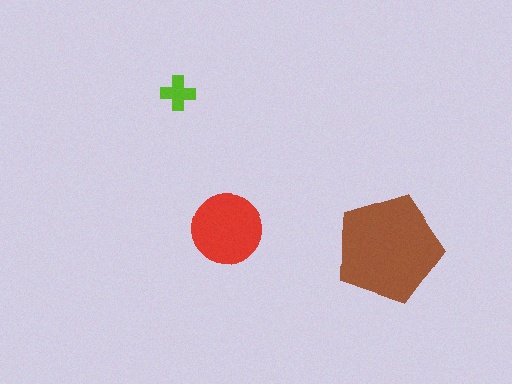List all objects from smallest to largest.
The lime cross, the red circle, the brown pentagon.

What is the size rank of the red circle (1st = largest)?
2nd.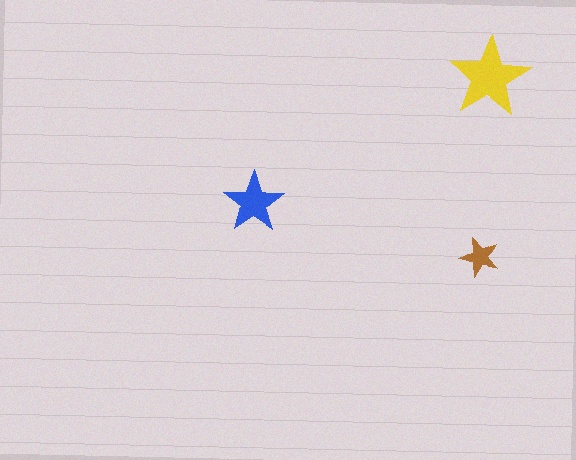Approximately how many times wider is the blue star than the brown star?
About 1.5 times wider.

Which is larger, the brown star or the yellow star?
The yellow one.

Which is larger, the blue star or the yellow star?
The yellow one.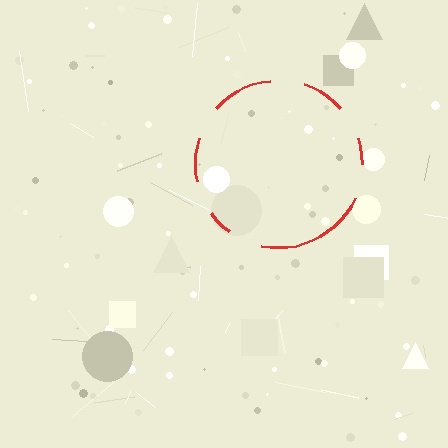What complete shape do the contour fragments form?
The contour fragments form a circle.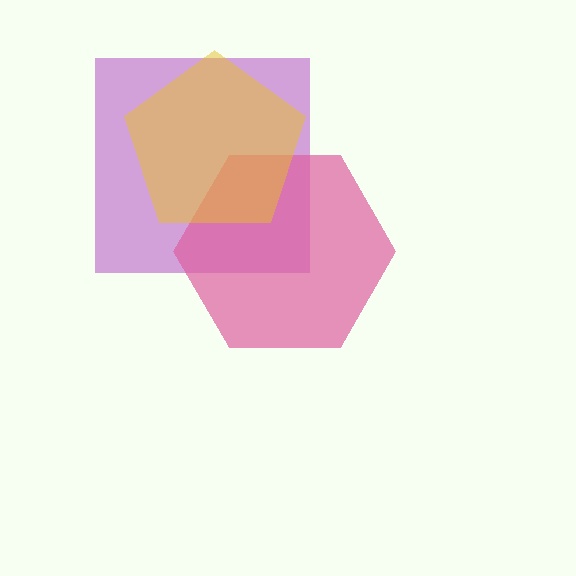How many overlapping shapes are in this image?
There are 3 overlapping shapes in the image.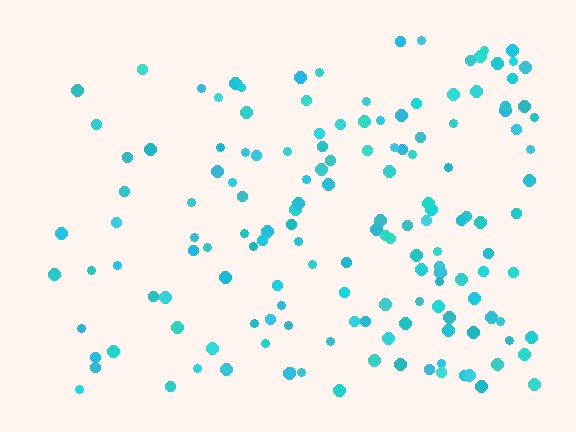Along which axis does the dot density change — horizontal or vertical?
Horizontal.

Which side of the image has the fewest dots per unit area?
The left.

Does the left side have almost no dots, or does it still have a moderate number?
Still a moderate number, just noticeably fewer than the right.